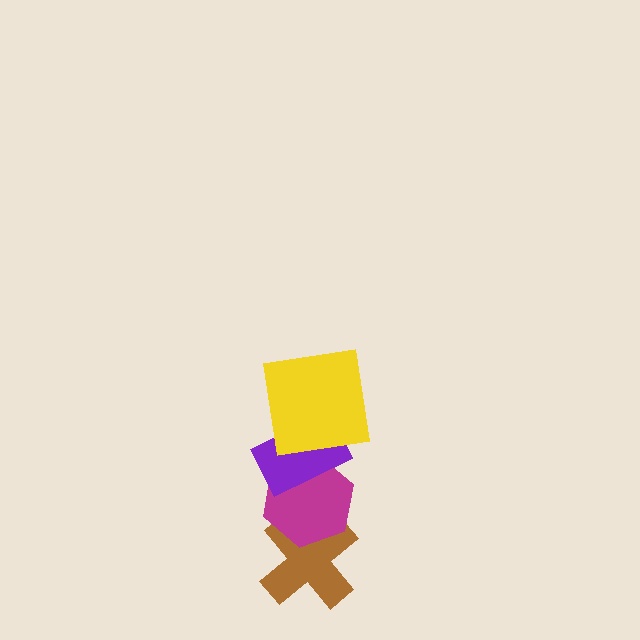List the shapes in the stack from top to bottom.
From top to bottom: the yellow square, the purple rectangle, the magenta hexagon, the brown cross.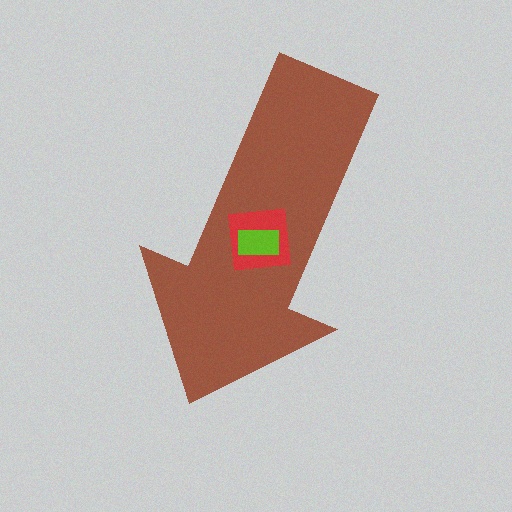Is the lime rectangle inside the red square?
Yes.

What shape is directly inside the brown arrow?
The red square.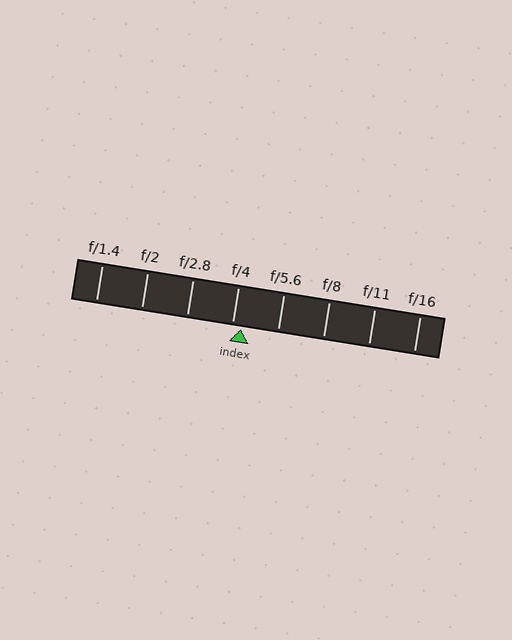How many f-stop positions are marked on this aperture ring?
There are 8 f-stop positions marked.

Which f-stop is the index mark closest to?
The index mark is closest to f/4.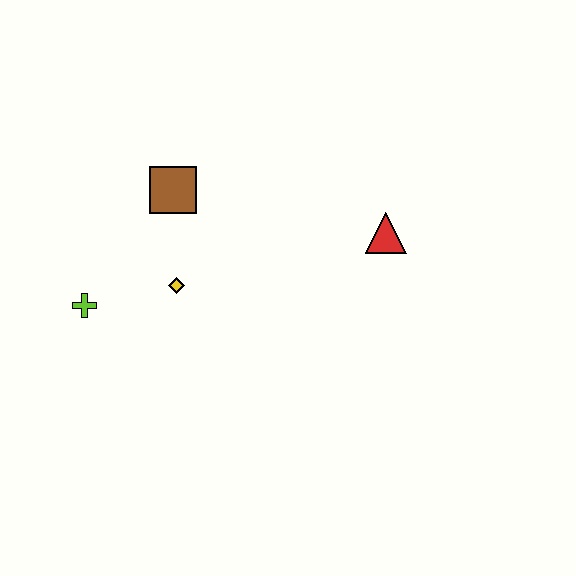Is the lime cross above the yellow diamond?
No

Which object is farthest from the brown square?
The red triangle is farthest from the brown square.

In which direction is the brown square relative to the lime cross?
The brown square is above the lime cross.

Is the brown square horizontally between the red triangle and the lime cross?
Yes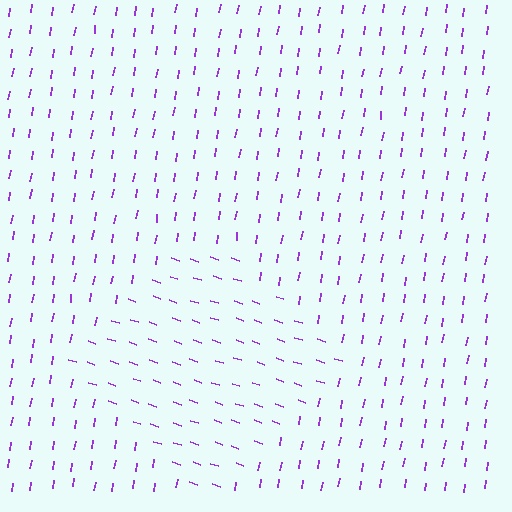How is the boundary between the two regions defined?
The boundary is defined purely by a change in line orientation (approximately 79 degrees difference). All lines are the same color and thickness.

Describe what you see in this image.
The image is filled with small purple line segments. A diamond region in the image has lines oriented differently from the surrounding lines, creating a visible texture boundary.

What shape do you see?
I see a diamond.